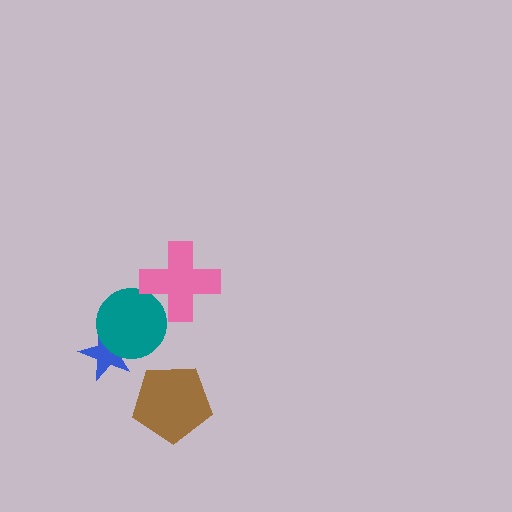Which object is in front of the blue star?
The teal circle is in front of the blue star.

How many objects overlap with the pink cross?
1 object overlaps with the pink cross.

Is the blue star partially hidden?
Yes, it is partially covered by another shape.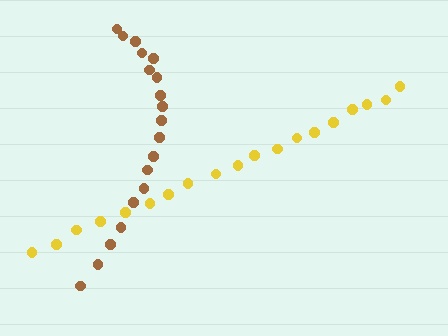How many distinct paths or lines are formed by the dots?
There are 2 distinct paths.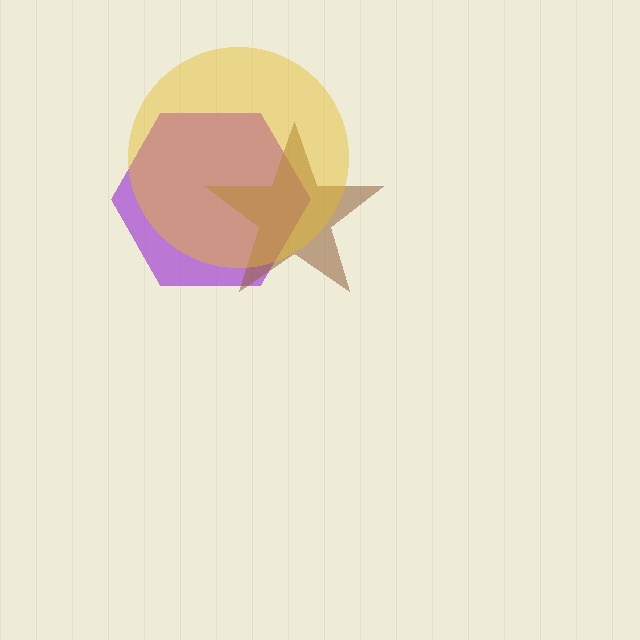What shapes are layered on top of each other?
The layered shapes are: a purple hexagon, a brown star, a yellow circle.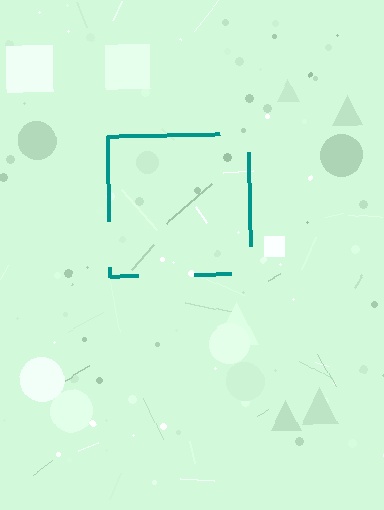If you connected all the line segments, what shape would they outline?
They would outline a square.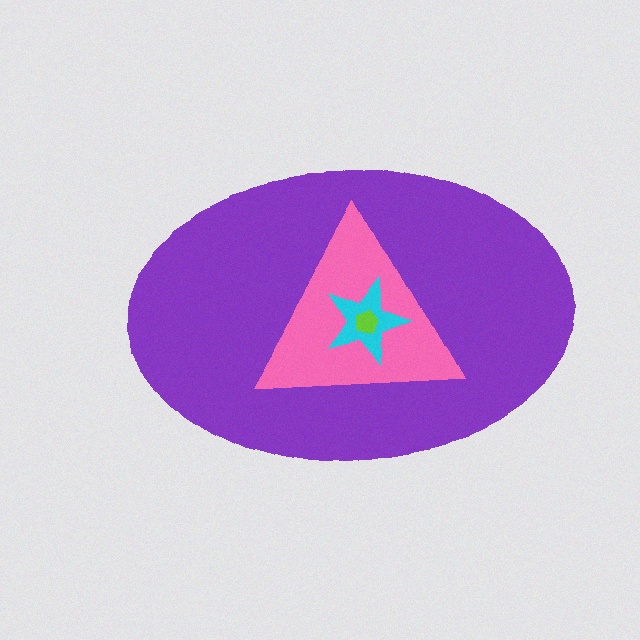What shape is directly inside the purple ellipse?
The pink triangle.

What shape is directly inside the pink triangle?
The cyan star.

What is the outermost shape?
The purple ellipse.